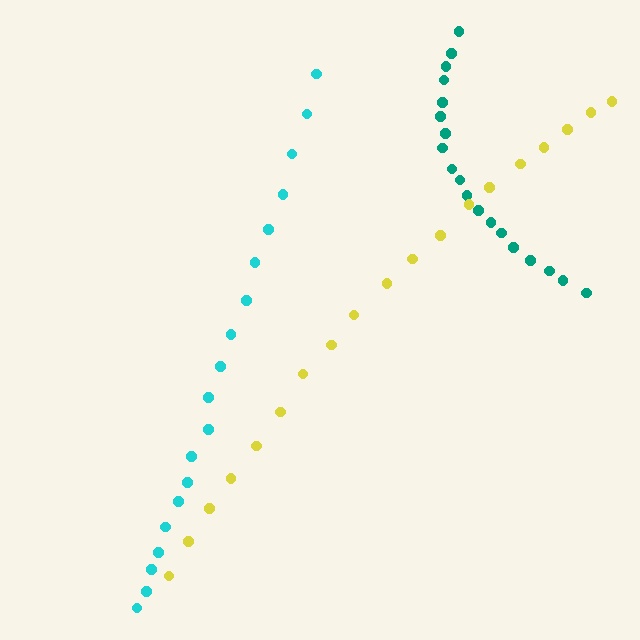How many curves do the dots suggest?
There are 3 distinct paths.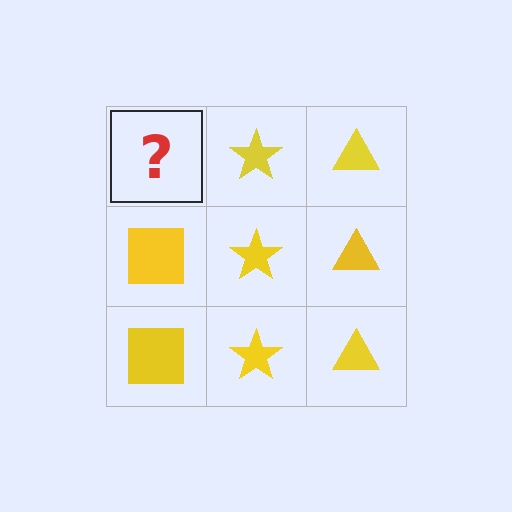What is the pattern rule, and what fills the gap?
The rule is that each column has a consistent shape. The gap should be filled with a yellow square.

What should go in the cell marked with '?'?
The missing cell should contain a yellow square.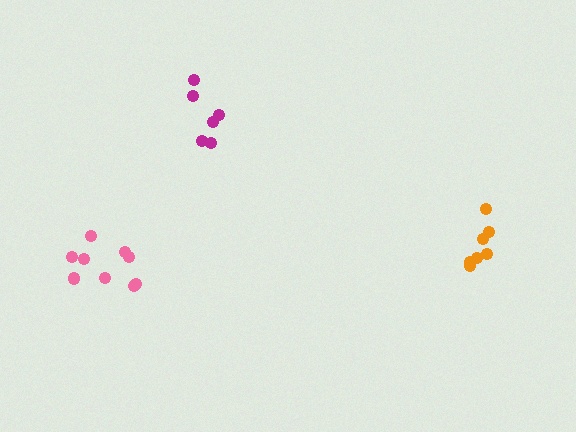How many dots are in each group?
Group 1: 6 dots, Group 2: 9 dots, Group 3: 7 dots (22 total).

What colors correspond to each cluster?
The clusters are colored: magenta, pink, orange.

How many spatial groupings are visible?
There are 3 spatial groupings.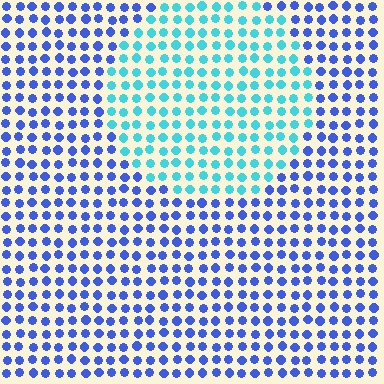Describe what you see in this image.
The image is filled with small blue elements in a uniform arrangement. A circle-shaped region is visible where the elements are tinted to a slightly different hue, forming a subtle color boundary.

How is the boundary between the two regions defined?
The boundary is defined purely by a slight shift in hue (about 47 degrees). Spacing, size, and orientation are identical on both sides.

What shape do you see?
I see a circle.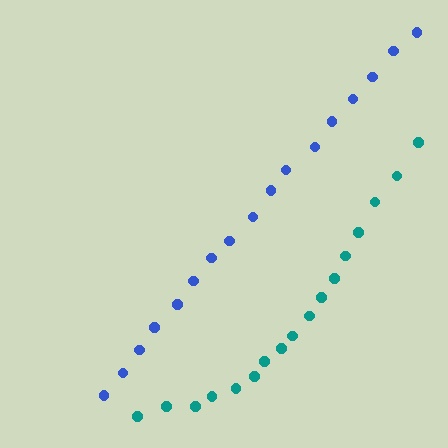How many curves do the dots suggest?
There are 2 distinct paths.